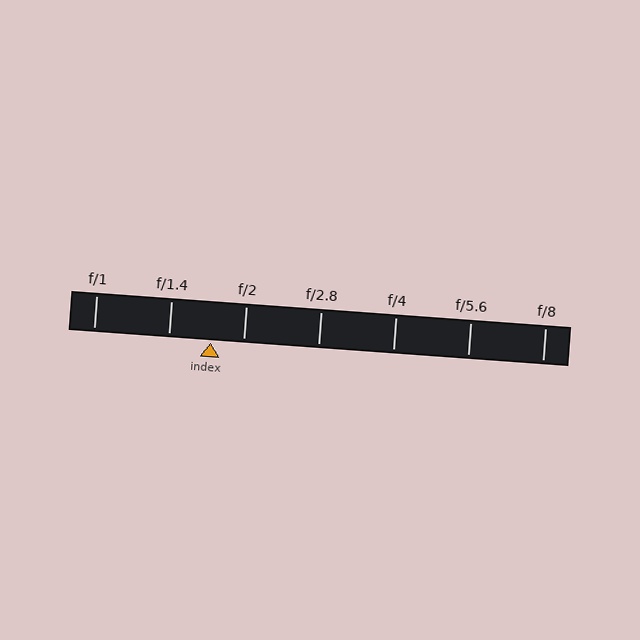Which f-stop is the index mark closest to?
The index mark is closest to f/2.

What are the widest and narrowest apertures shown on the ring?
The widest aperture shown is f/1 and the narrowest is f/8.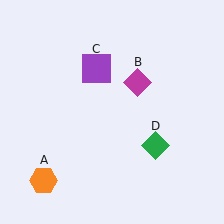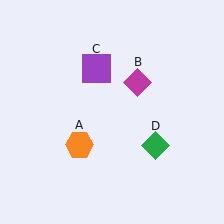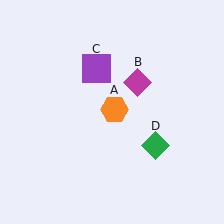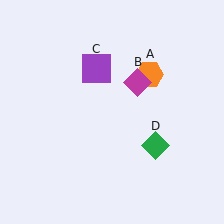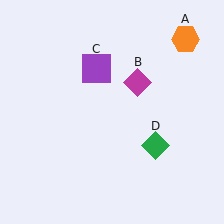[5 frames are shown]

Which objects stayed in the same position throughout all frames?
Magenta diamond (object B) and purple square (object C) and green diamond (object D) remained stationary.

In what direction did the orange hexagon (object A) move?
The orange hexagon (object A) moved up and to the right.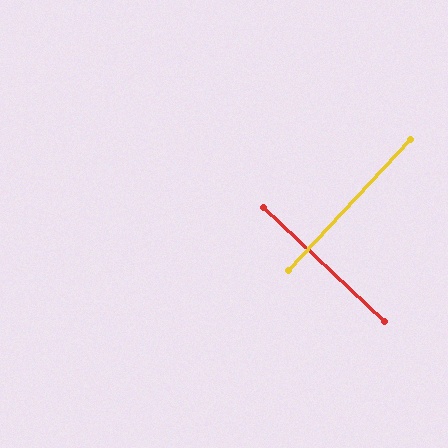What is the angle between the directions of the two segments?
Approximately 90 degrees.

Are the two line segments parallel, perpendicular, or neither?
Perpendicular — they meet at approximately 90°.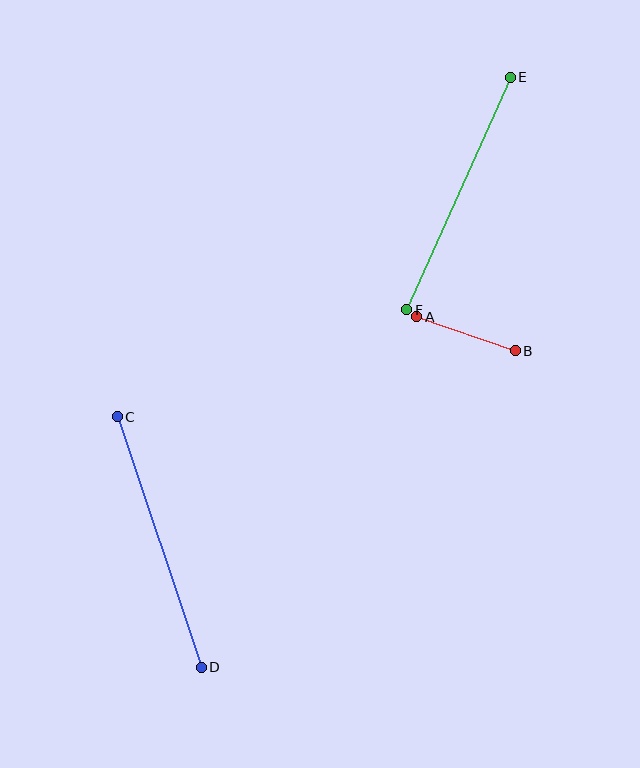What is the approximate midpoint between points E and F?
The midpoint is at approximately (458, 194) pixels.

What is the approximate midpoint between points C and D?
The midpoint is at approximately (159, 542) pixels.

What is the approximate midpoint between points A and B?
The midpoint is at approximately (466, 334) pixels.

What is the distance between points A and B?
The distance is approximately 104 pixels.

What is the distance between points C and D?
The distance is approximately 264 pixels.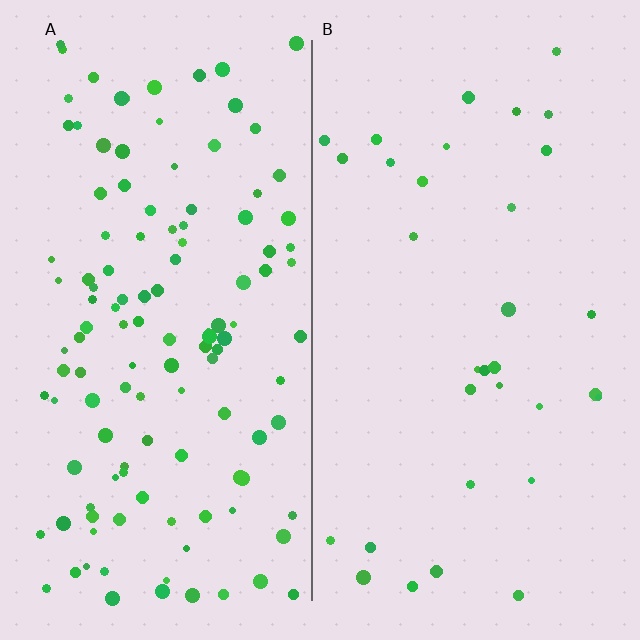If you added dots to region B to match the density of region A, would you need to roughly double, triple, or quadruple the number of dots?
Approximately quadruple.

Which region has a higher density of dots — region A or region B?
A (the left).